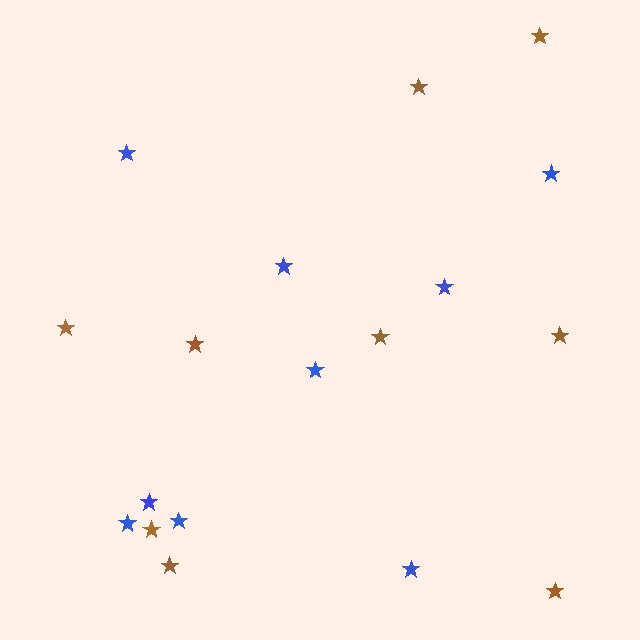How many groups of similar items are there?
There are 2 groups: one group of brown stars (9) and one group of blue stars (9).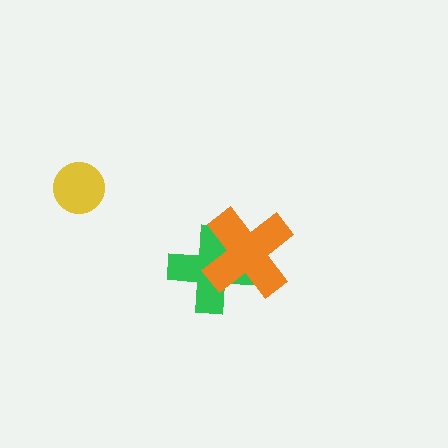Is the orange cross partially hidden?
No, no other shape covers it.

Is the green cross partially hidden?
Yes, it is partially covered by another shape.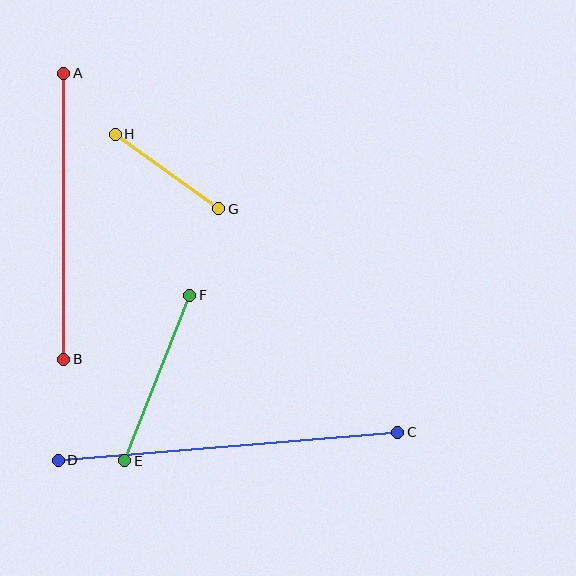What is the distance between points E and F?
The distance is approximately 178 pixels.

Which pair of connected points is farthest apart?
Points C and D are farthest apart.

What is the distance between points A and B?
The distance is approximately 286 pixels.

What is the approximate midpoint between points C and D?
The midpoint is at approximately (228, 446) pixels.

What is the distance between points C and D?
The distance is approximately 341 pixels.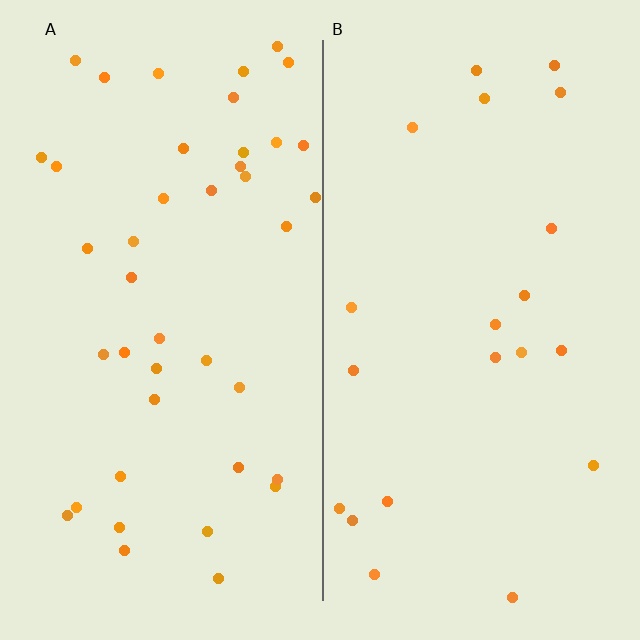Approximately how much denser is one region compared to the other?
Approximately 2.0× — region A over region B.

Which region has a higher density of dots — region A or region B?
A (the left).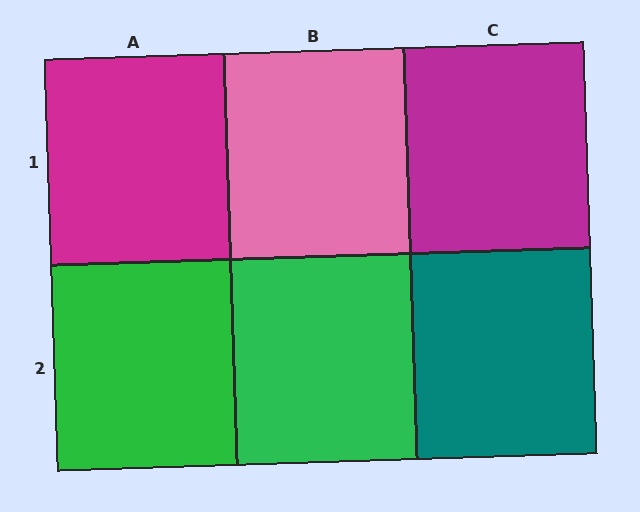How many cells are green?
2 cells are green.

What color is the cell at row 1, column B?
Pink.